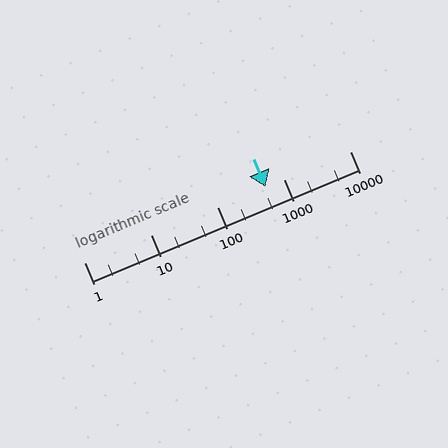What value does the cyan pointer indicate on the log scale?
The pointer indicates approximately 540.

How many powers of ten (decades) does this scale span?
The scale spans 4 decades, from 1 to 10000.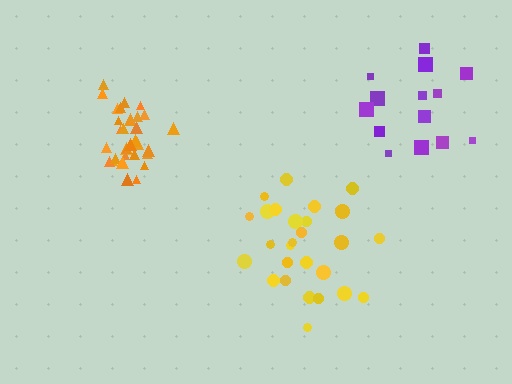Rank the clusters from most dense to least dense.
orange, yellow, purple.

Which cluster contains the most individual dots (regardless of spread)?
Orange (31).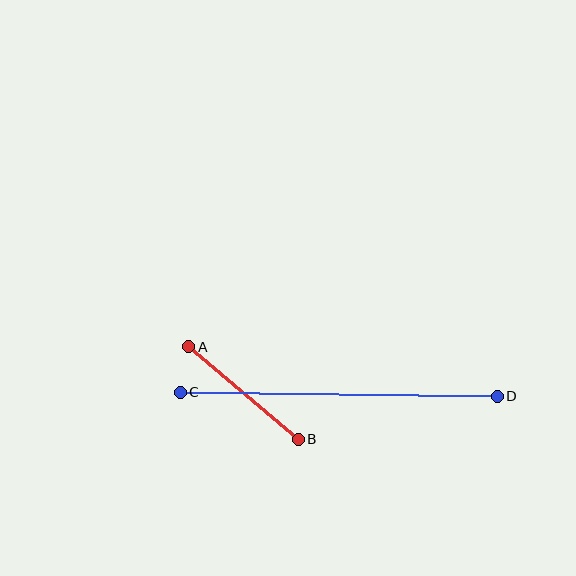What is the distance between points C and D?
The distance is approximately 317 pixels.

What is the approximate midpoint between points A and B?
The midpoint is at approximately (243, 393) pixels.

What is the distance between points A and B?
The distance is approximately 144 pixels.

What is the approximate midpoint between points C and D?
The midpoint is at approximately (339, 394) pixels.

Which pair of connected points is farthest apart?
Points C and D are farthest apart.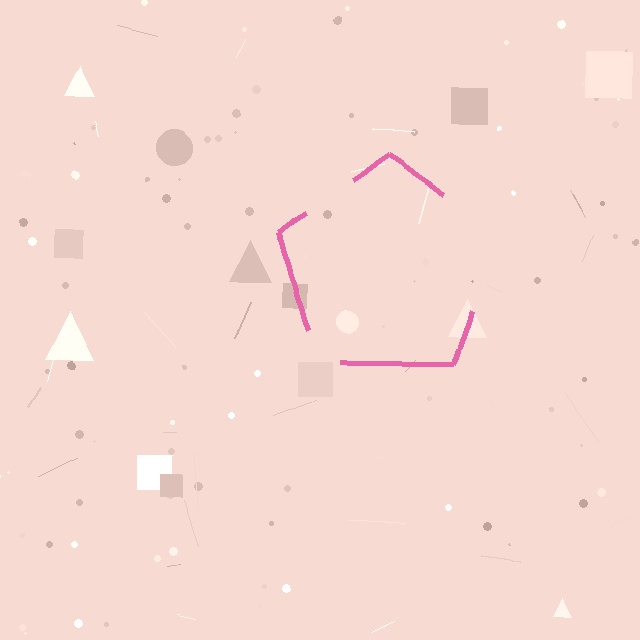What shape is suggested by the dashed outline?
The dashed outline suggests a pentagon.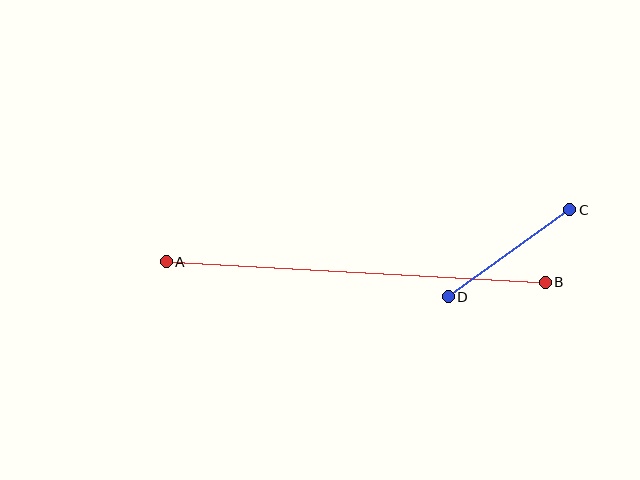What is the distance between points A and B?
The distance is approximately 380 pixels.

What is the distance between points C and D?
The distance is approximately 149 pixels.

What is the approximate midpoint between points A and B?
The midpoint is at approximately (356, 272) pixels.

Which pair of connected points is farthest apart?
Points A and B are farthest apart.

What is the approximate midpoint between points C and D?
The midpoint is at approximately (509, 253) pixels.